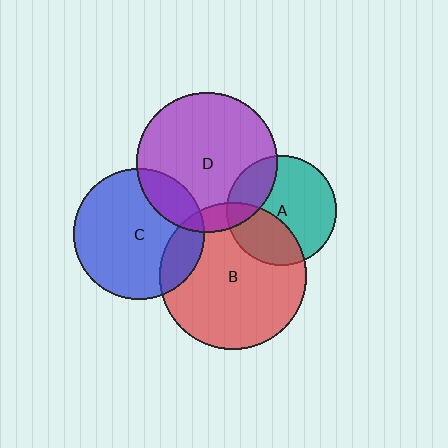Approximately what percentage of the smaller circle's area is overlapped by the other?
Approximately 35%.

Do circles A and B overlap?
Yes.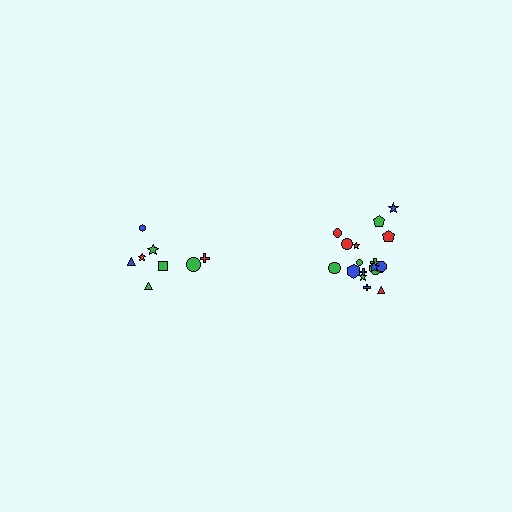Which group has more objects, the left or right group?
The right group.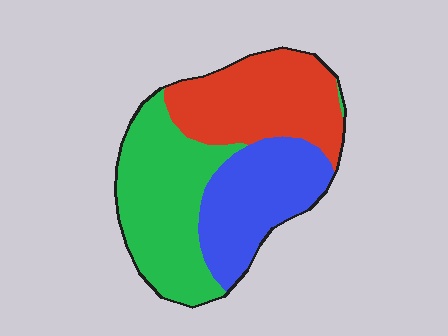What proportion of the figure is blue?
Blue covers 29% of the figure.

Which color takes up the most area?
Green, at roughly 40%.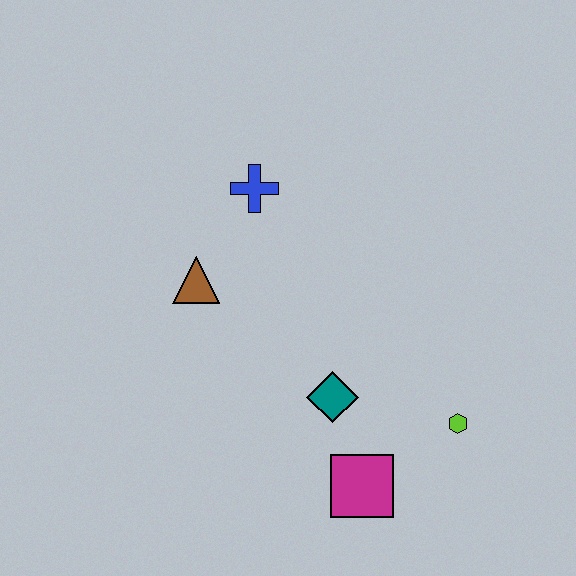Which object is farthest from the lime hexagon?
The blue cross is farthest from the lime hexagon.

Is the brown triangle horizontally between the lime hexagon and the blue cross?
No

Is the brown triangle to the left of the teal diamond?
Yes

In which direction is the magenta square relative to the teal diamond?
The magenta square is below the teal diamond.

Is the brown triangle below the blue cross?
Yes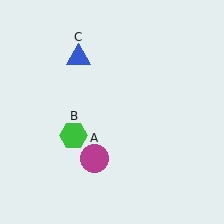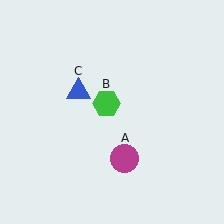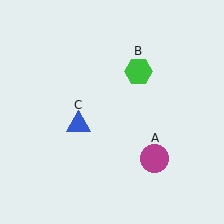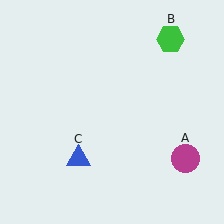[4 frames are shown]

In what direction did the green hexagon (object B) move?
The green hexagon (object B) moved up and to the right.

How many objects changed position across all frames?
3 objects changed position: magenta circle (object A), green hexagon (object B), blue triangle (object C).